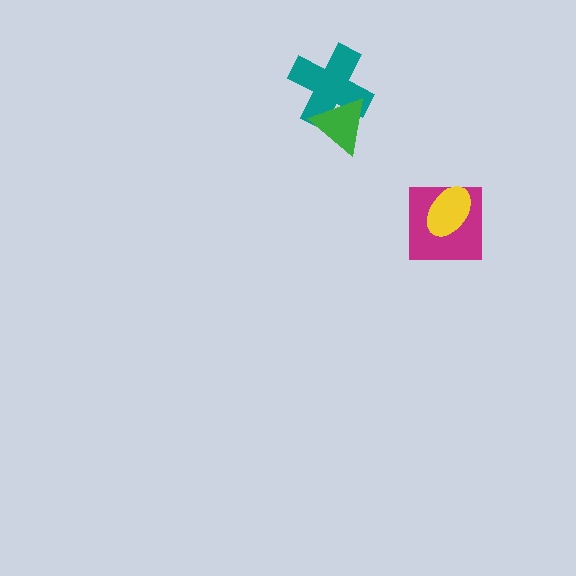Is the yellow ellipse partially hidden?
No, no other shape covers it.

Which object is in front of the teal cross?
The green triangle is in front of the teal cross.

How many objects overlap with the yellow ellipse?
1 object overlaps with the yellow ellipse.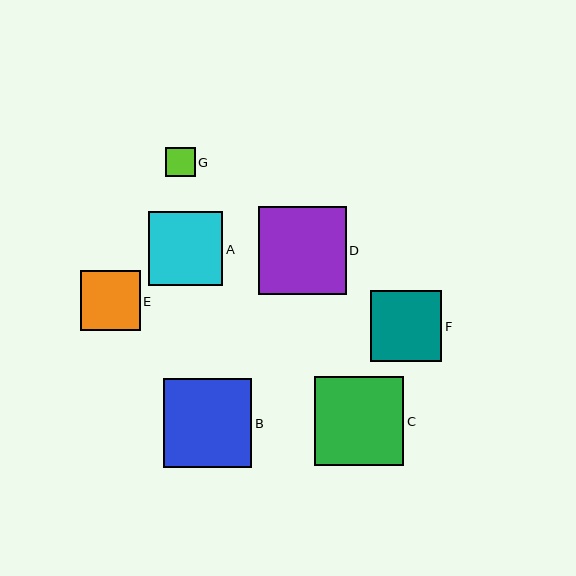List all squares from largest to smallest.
From largest to smallest: C, B, D, A, F, E, G.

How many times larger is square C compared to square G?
Square C is approximately 3.1 times the size of square G.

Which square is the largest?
Square C is the largest with a size of approximately 89 pixels.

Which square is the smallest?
Square G is the smallest with a size of approximately 29 pixels.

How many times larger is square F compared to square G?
Square F is approximately 2.5 times the size of square G.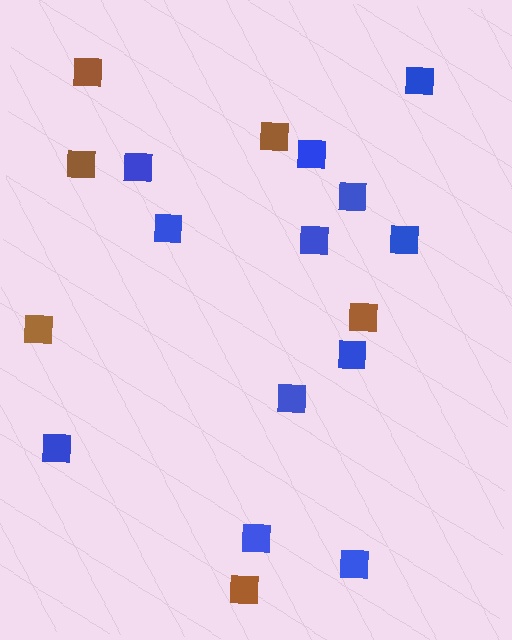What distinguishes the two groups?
There are 2 groups: one group of brown squares (6) and one group of blue squares (12).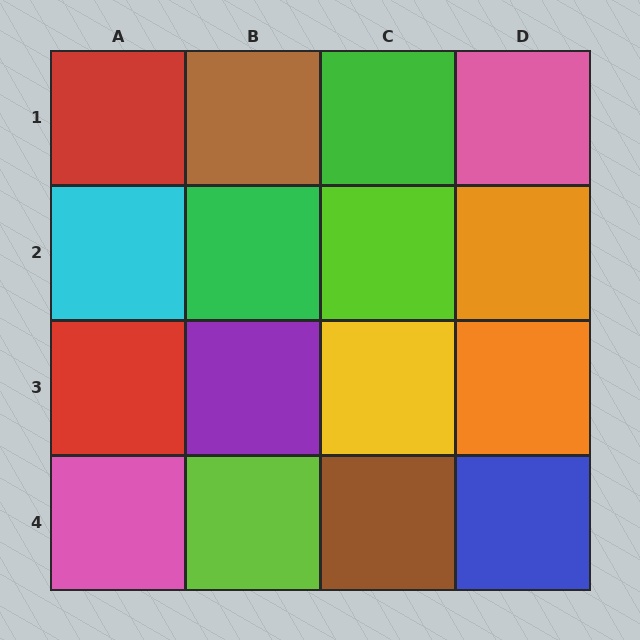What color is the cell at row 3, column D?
Orange.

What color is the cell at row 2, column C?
Lime.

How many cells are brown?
2 cells are brown.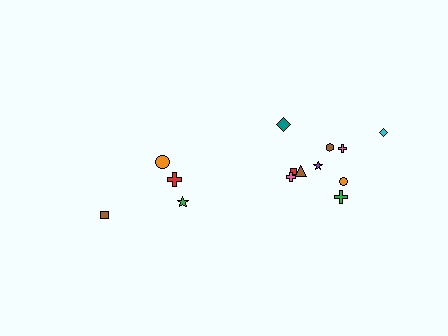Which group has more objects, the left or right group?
The right group.